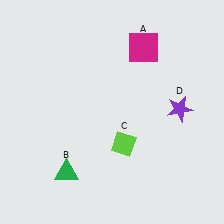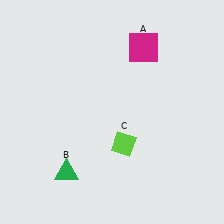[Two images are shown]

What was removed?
The purple star (D) was removed in Image 2.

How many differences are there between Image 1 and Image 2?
There is 1 difference between the two images.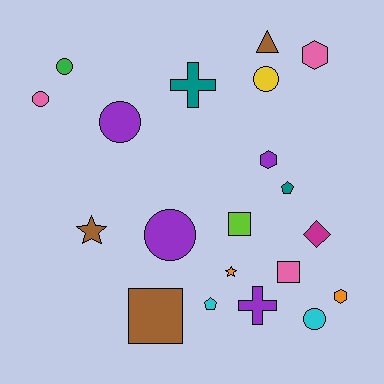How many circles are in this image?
There are 6 circles.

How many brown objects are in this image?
There are 3 brown objects.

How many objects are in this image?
There are 20 objects.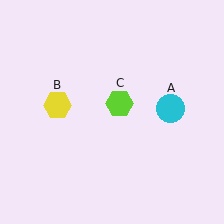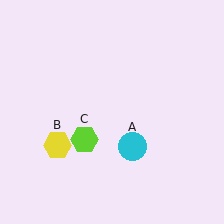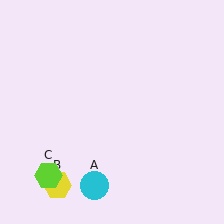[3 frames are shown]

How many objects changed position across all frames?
3 objects changed position: cyan circle (object A), yellow hexagon (object B), lime hexagon (object C).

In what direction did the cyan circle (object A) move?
The cyan circle (object A) moved down and to the left.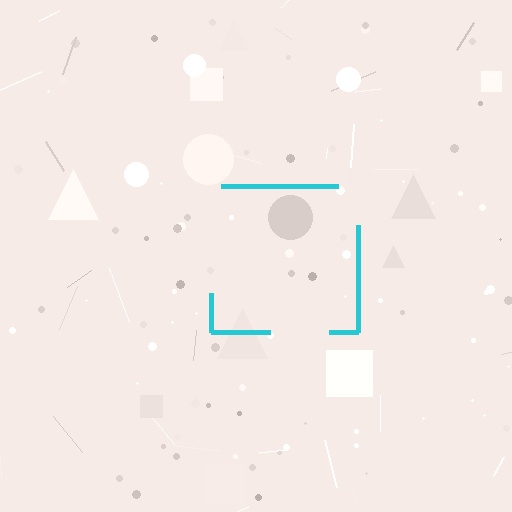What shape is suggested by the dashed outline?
The dashed outline suggests a square.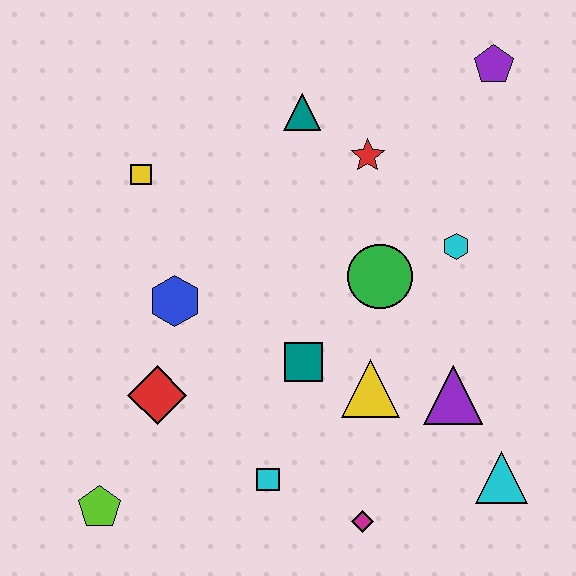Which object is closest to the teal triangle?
The red star is closest to the teal triangle.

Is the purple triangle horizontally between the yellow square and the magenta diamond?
No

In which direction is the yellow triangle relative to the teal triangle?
The yellow triangle is below the teal triangle.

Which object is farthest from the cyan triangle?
The yellow square is farthest from the cyan triangle.